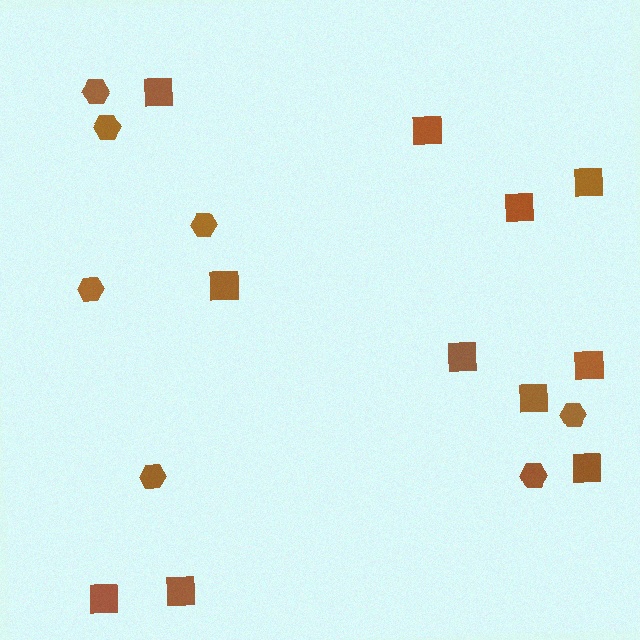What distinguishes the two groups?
There are 2 groups: one group of squares (11) and one group of hexagons (7).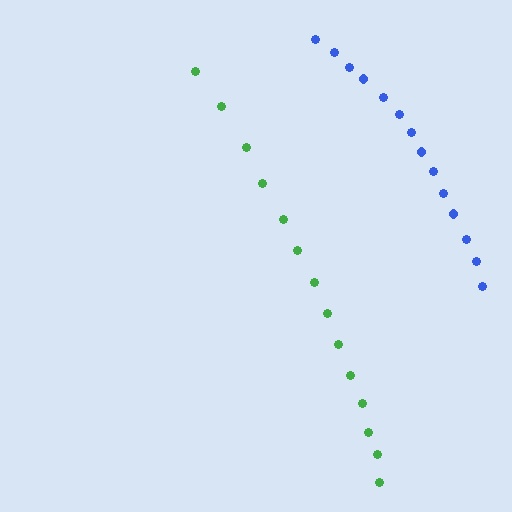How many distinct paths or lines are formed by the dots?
There are 2 distinct paths.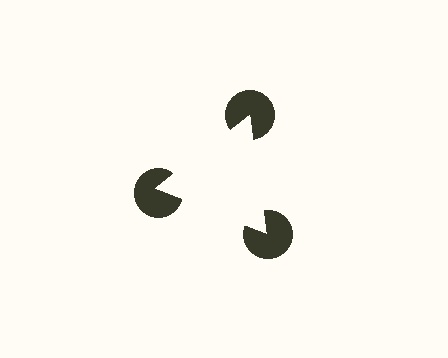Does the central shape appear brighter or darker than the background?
It typically appears slightly brighter than the background, even though no actual brightness change is drawn.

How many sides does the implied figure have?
3 sides.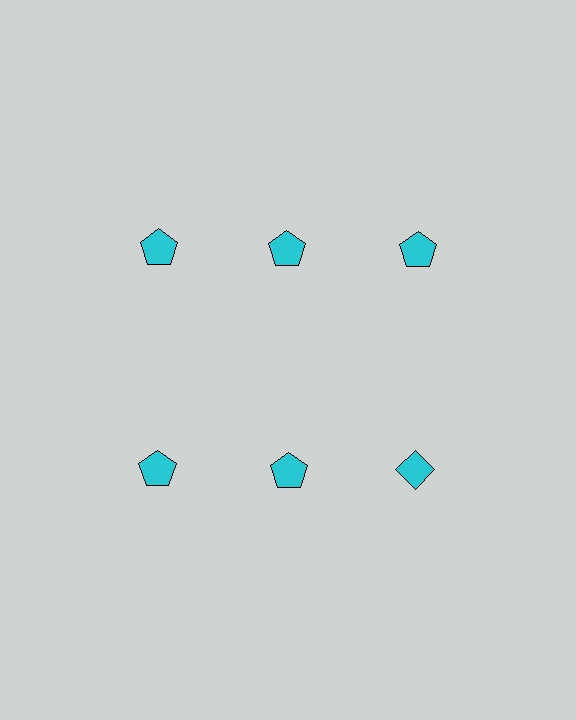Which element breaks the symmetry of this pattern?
The cyan diamond in the second row, center column breaks the symmetry. All other shapes are cyan pentagons.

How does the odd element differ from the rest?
It has a different shape: diamond instead of pentagon.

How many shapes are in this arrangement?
There are 6 shapes arranged in a grid pattern.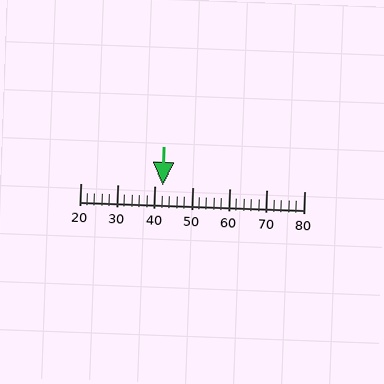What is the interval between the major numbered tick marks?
The major tick marks are spaced 10 units apart.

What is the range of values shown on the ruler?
The ruler shows values from 20 to 80.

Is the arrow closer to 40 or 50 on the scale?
The arrow is closer to 40.